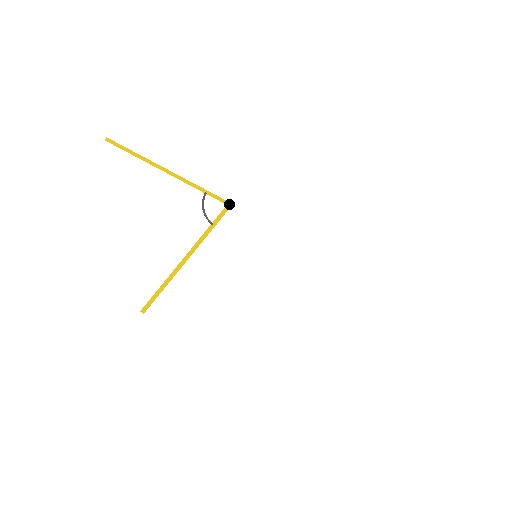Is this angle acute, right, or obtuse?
It is acute.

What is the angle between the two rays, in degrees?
Approximately 79 degrees.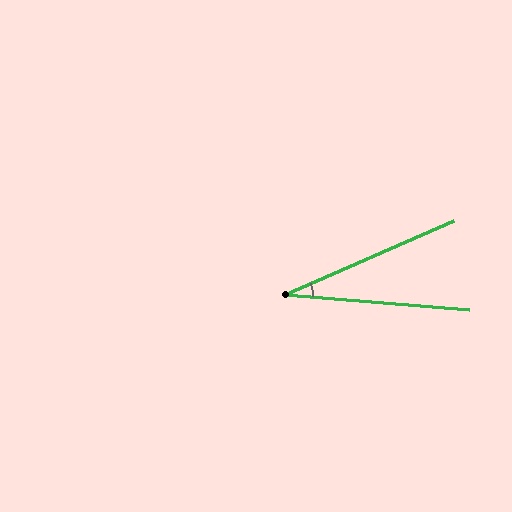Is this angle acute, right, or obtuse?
It is acute.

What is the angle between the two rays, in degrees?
Approximately 28 degrees.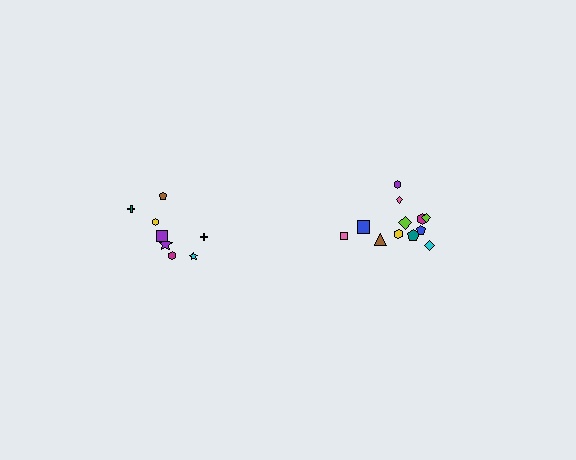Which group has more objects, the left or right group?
The right group.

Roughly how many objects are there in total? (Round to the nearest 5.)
Roughly 20 objects in total.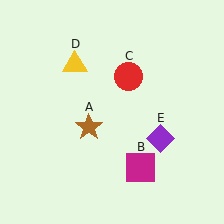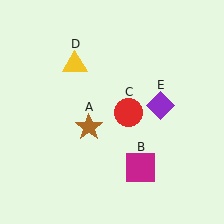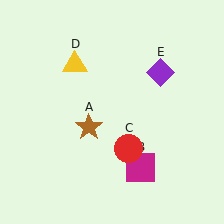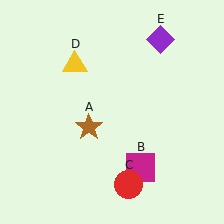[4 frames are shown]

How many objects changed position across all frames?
2 objects changed position: red circle (object C), purple diamond (object E).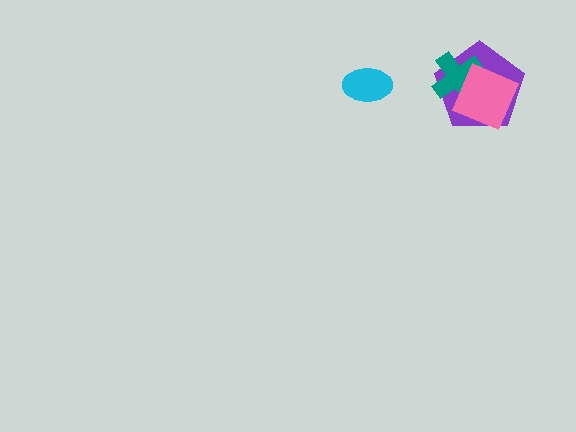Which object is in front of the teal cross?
The pink square is in front of the teal cross.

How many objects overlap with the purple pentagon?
2 objects overlap with the purple pentagon.